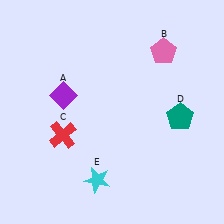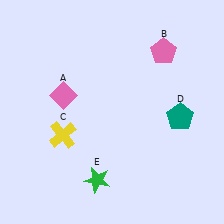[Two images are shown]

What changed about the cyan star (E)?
In Image 1, E is cyan. In Image 2, it changed to green.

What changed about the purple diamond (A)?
In Image 1, A is purple. In Image 2, it changed to pink.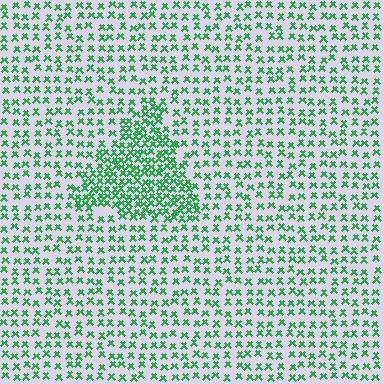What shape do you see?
I see a triangle.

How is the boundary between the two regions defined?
The boundary is defined by a change in element density (approximately 2.0x ratio). All elements are the same color, size, and shape.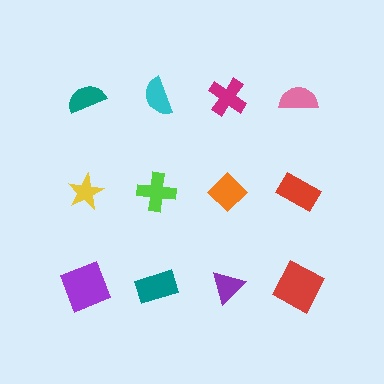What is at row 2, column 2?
A lime cross.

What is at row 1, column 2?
A cyan semicircle.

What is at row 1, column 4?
A pink semicircle.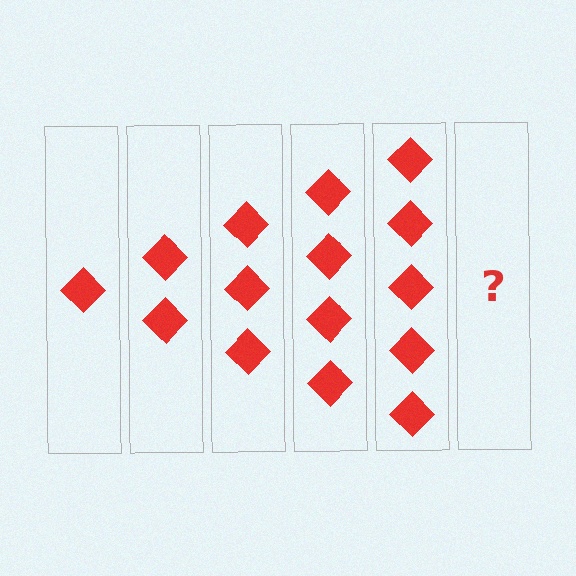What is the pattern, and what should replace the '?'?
The pattern is that each step adds one more diamond. The '?' should be 6 diamonds.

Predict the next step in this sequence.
The next step is 6 diamonds.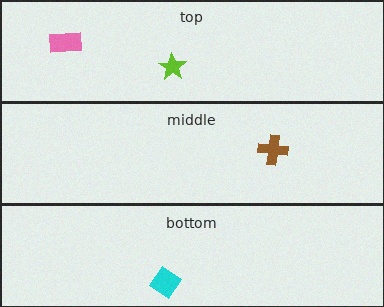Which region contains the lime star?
The top region.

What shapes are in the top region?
The pink rectangle, the lime star.